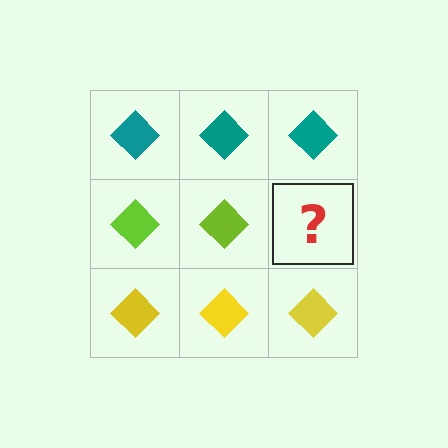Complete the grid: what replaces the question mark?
The question mark should be replaced with a lime diamond.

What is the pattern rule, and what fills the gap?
The rule is that each row has a consistent color. The gap should be filled with a lime diamond.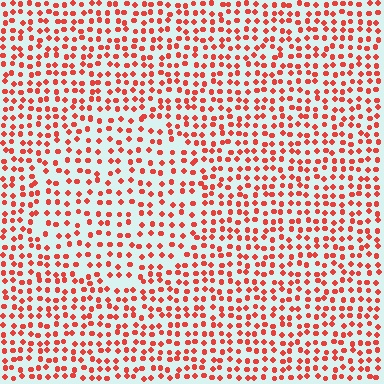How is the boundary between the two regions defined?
The boundary is defined by a change in element density (approximately 1.4x ratio). All elements are the same color, size, and shape.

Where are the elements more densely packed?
The elements are more densely packed outside the circle boundary.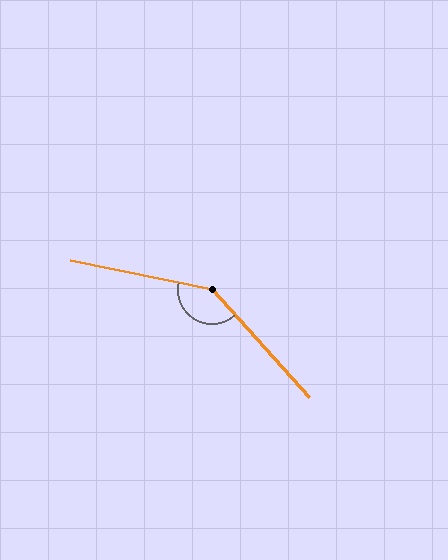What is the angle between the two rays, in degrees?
Approximately 144 degrees.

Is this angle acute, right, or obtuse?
It is obtuse.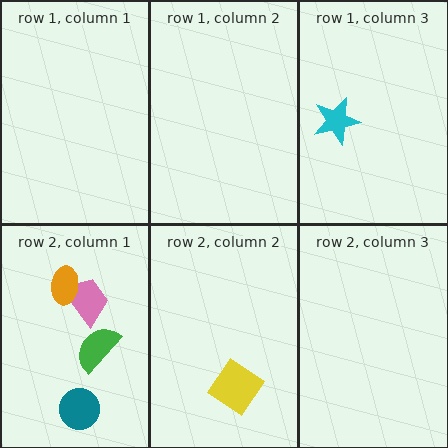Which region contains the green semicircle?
The row 2, column 1 region.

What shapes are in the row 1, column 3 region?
The cyan star.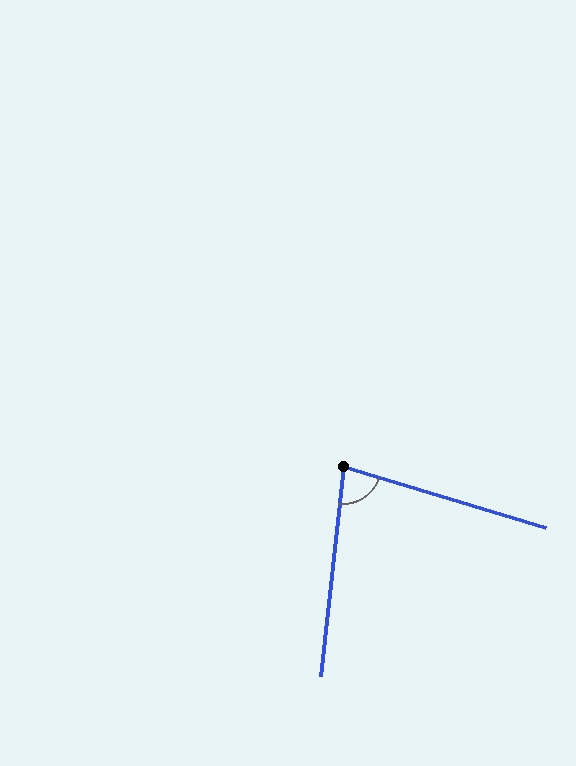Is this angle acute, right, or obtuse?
It is acute.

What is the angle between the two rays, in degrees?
Approximately 79 degrees.